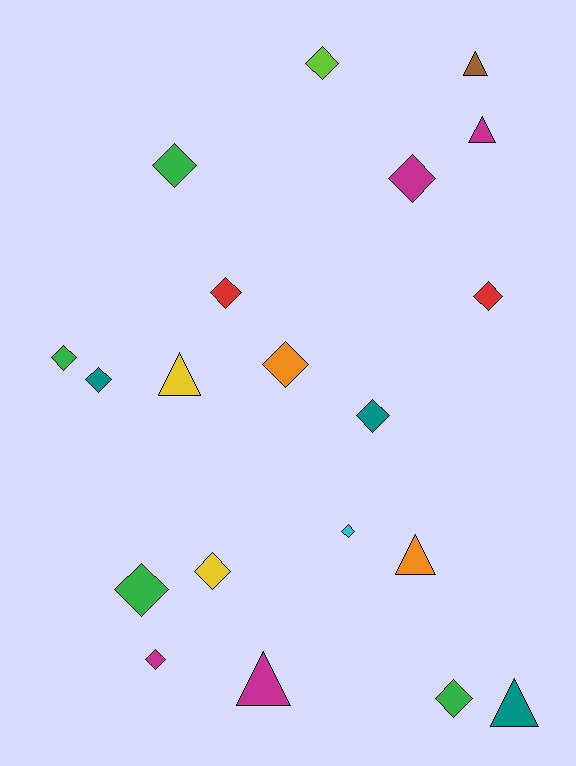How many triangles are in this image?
There are 6 triangles.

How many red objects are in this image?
There are 2 red objects.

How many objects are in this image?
There are 20 objects.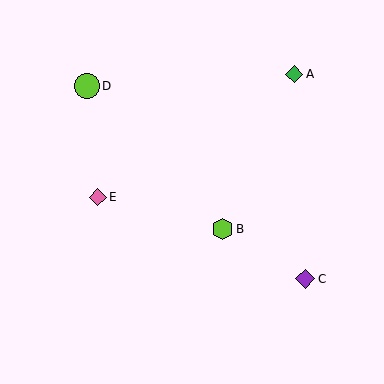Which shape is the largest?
The lime circle (labeled D) is the largest.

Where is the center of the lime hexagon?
The center of the lime hexagon is at (222, 229).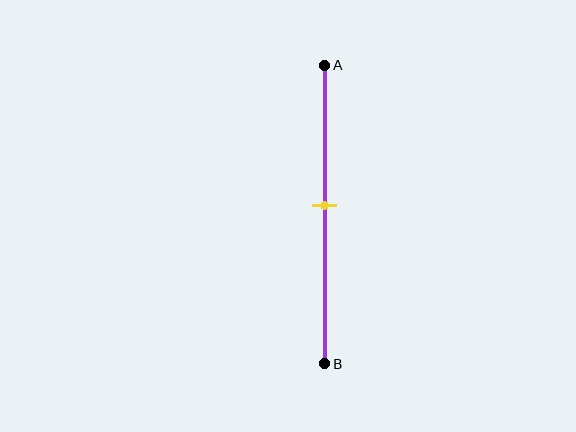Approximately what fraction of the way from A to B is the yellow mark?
The yellow mark is approximately 45% of the way from A to B.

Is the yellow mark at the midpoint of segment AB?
No, the mark is at about 45% from A, not at the 50% midpoint.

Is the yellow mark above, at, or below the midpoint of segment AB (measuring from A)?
The yellow mark is above the midpoint of segment AB.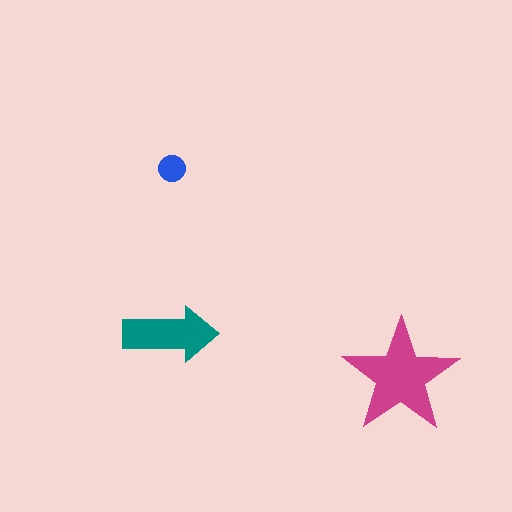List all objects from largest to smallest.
The magenta star, the teal arrow, the blue circle.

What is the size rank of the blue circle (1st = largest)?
3rd.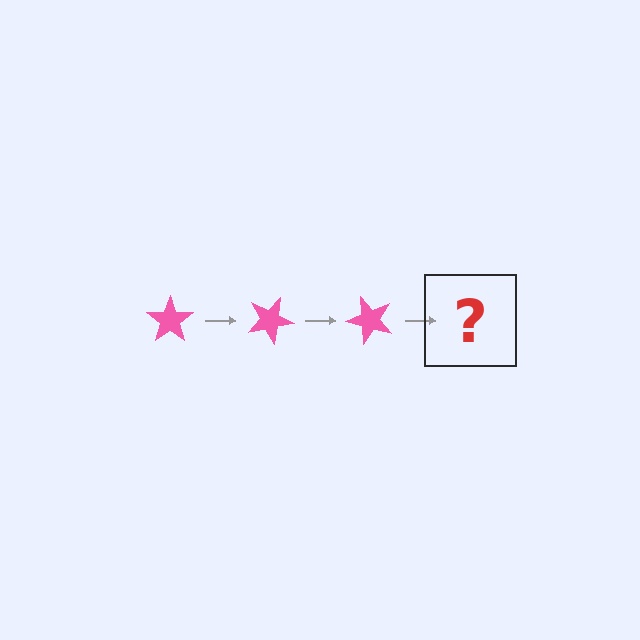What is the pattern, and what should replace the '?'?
The pattern is that the star rotates 25 degrees each step. The '?' should be a pink star rotated 75 degrees.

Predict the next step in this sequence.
The next step is a pink star rotated 75 degrees.